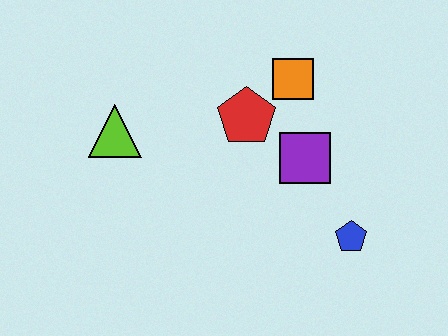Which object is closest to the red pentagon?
The orange square is closest to the red pentagon.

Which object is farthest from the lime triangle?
The blue pentagon is farthest from the lime triangle.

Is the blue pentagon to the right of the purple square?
Yes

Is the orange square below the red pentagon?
No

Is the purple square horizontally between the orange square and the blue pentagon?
Yes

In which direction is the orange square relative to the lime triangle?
The orange square is to the right of the lime triangle.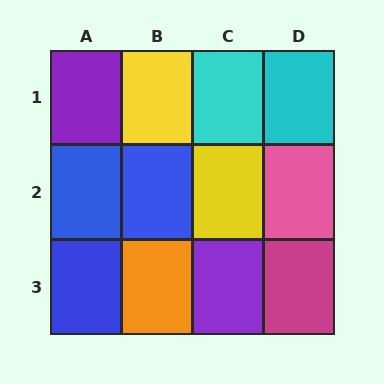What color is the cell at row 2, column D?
Pink.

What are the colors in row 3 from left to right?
Blue, orange, purple, magenta.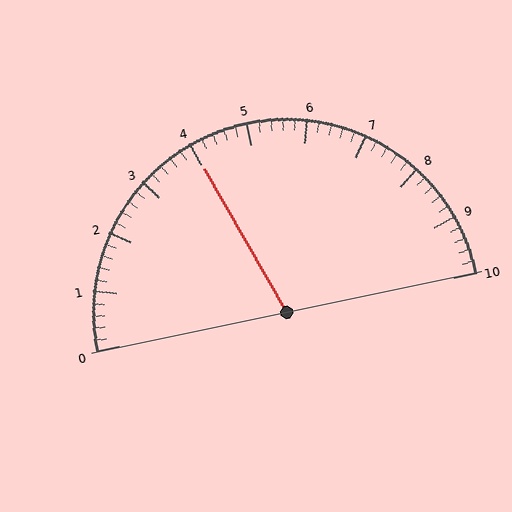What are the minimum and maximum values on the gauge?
The gauge ranges from 0 to 10.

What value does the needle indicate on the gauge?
The needle indicates approximately 4.0.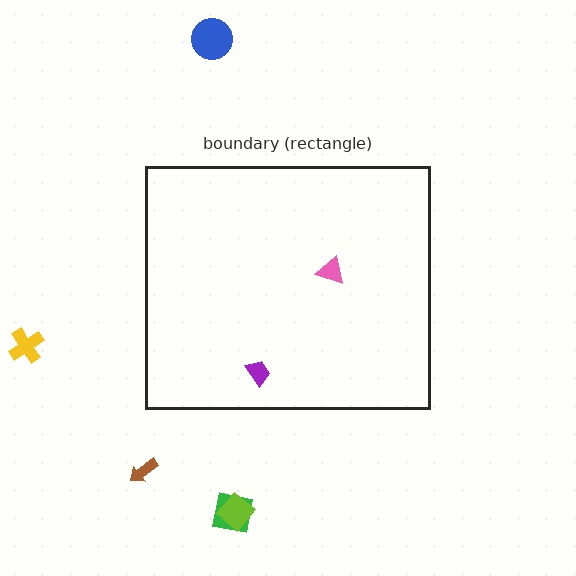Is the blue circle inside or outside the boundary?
Outside.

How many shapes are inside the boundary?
2 inside, 5 outside.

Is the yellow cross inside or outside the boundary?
Outside.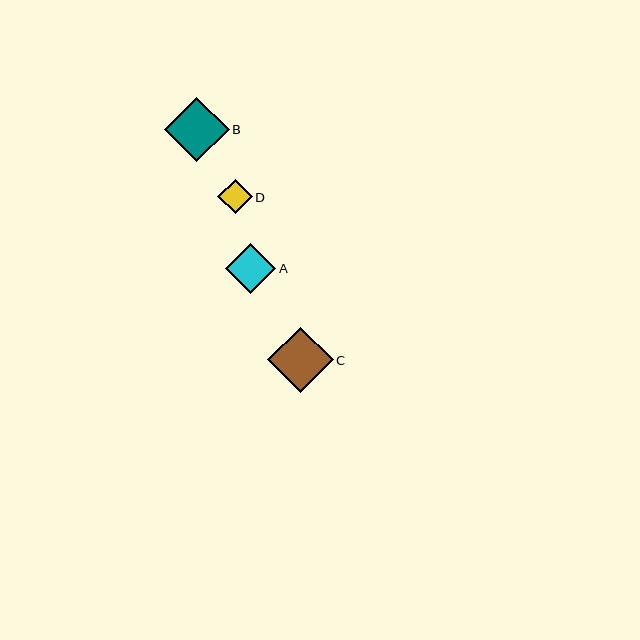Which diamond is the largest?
Diamond C is the largest with a size of approximately 66 pixels.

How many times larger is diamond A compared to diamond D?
Diamond A is approximately 1.5 times the size of diamond D.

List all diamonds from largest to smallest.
From largest to smallest: C, B, A, D.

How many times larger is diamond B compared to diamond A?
Diamond B is approximately 1.3 times the size of diamond A.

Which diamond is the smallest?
Diamond D is the smallest with a size of approximately 34 pixels.